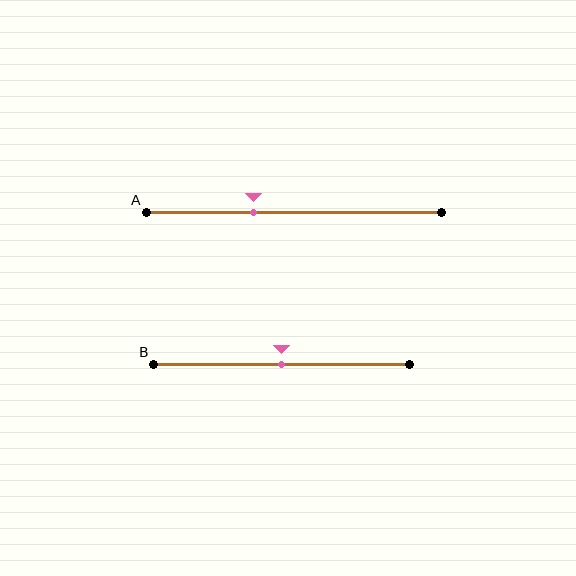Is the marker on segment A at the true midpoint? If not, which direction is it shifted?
No, the marker on segment A is shifted to the left by about 14% of the segment length.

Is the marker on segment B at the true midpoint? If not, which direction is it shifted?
Yes, the marker on segment B is at the true midpoint.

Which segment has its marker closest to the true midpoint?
Segment B has its marker closest to the true midpoint.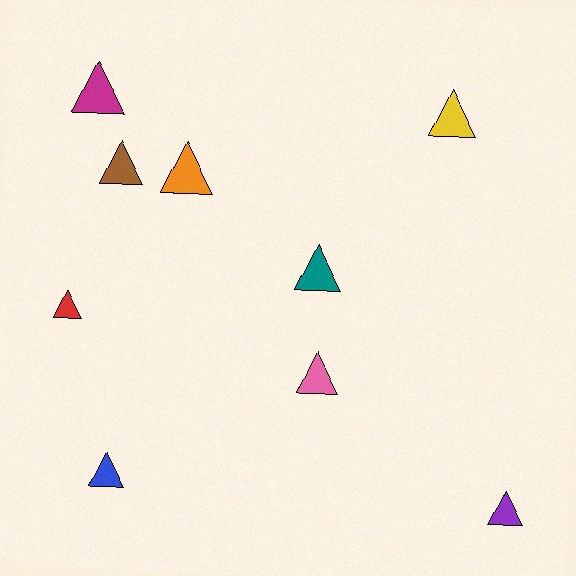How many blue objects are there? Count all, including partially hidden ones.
There is 1 blue object.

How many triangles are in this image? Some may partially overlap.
There are 9 triangles.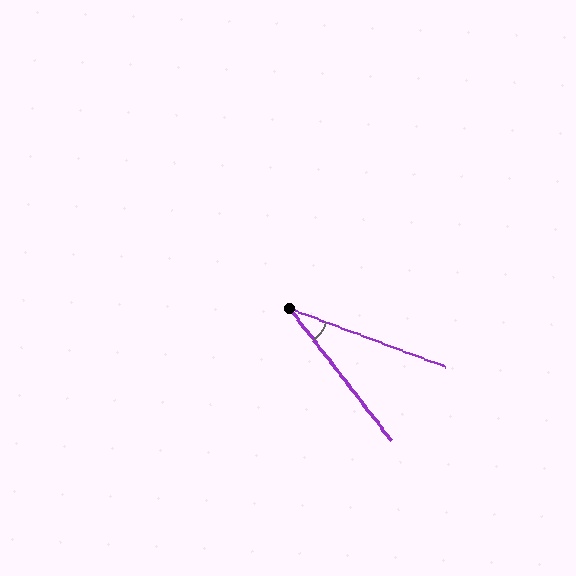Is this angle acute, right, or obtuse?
It is acute.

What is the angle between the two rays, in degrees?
Approximately 32 degrees.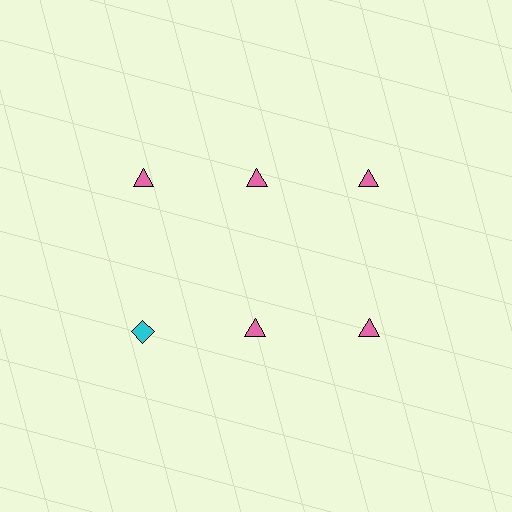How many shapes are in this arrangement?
There are 6 shapes arranged in a grid pattern.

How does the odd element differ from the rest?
It differs in both color (cyan instead of pink) and shape (diamond instead of triangle).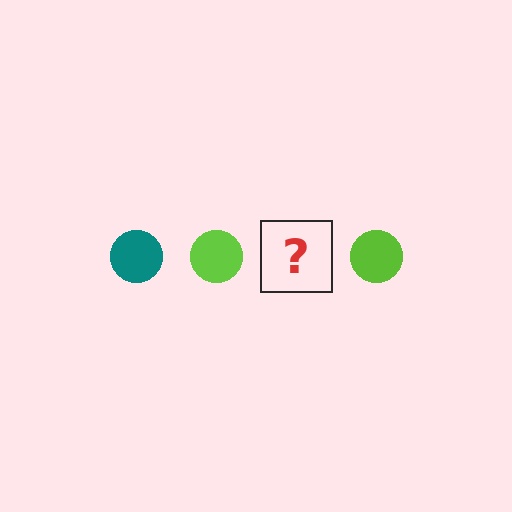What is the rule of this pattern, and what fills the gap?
The rule is that the pattern cycles through teal, lime circles. The gap should be filled with a teal circle.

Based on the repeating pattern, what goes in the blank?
The blank should be a teal circle.